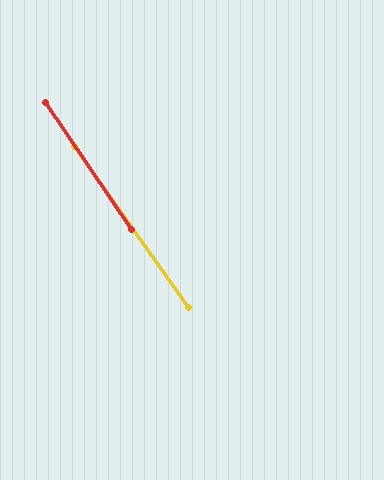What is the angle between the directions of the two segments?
Approximately 1 degree.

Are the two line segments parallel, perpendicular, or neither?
Parallel — their directions differ by only 1.4°.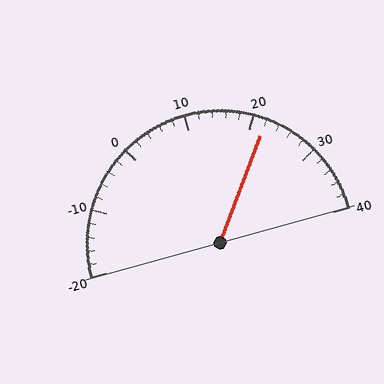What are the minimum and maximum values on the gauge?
The gauge ranges from -20 to 40.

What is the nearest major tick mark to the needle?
The nearest major tick mark is 20.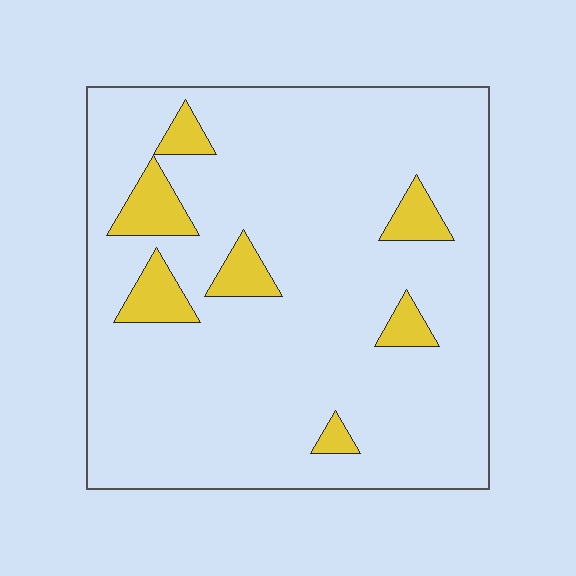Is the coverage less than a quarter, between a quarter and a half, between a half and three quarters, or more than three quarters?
Less than a quarter.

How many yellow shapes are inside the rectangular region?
7.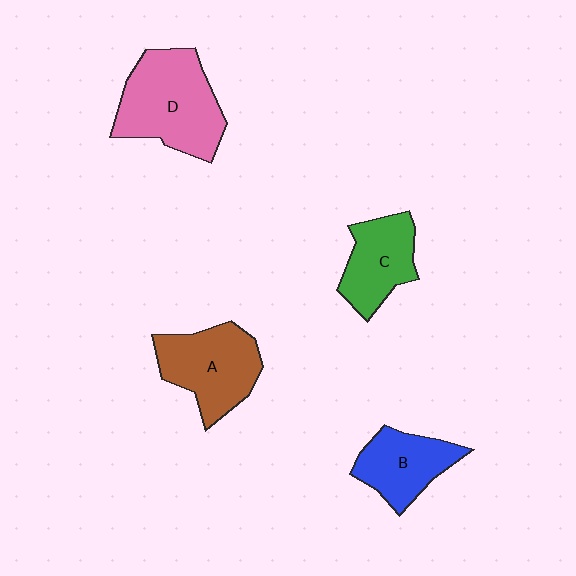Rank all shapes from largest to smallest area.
From largest to smallest: D (pink), A (brown), C (green), B (blue).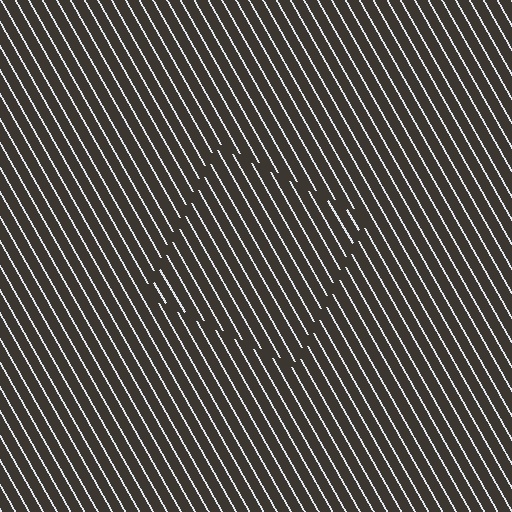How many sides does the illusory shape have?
4 sides — the line-ends trace a square.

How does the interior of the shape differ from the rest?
The interior of the shape contains the same grating, shifted by half a period — the contour is defined by the phase discontinuity where line-ends from the inner and outer gratings abut.